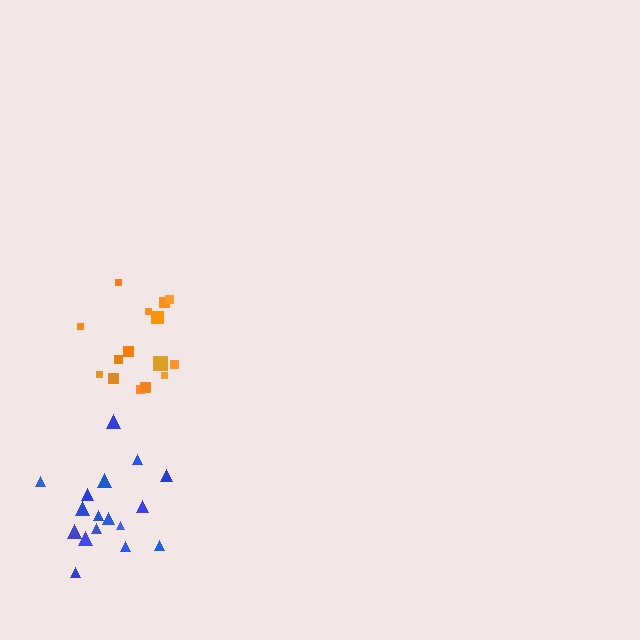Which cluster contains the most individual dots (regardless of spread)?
Blue (17).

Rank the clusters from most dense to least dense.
orange, blue.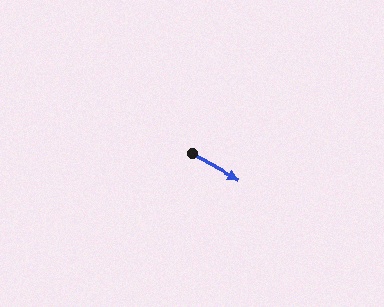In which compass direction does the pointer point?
Southeast.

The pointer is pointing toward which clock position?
Roughly 4 o'clock.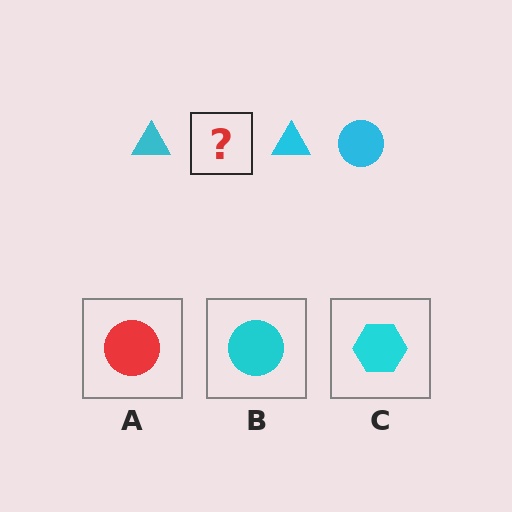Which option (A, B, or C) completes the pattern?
B.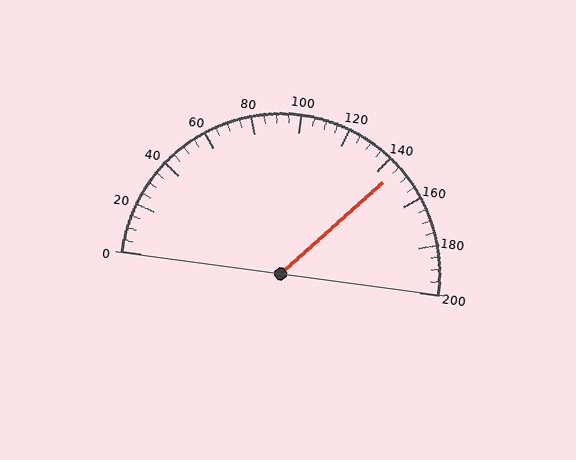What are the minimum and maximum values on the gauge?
The gauge ranges from 0 to 200.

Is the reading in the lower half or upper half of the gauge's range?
The reading is in the upper half of the range (0 to 200).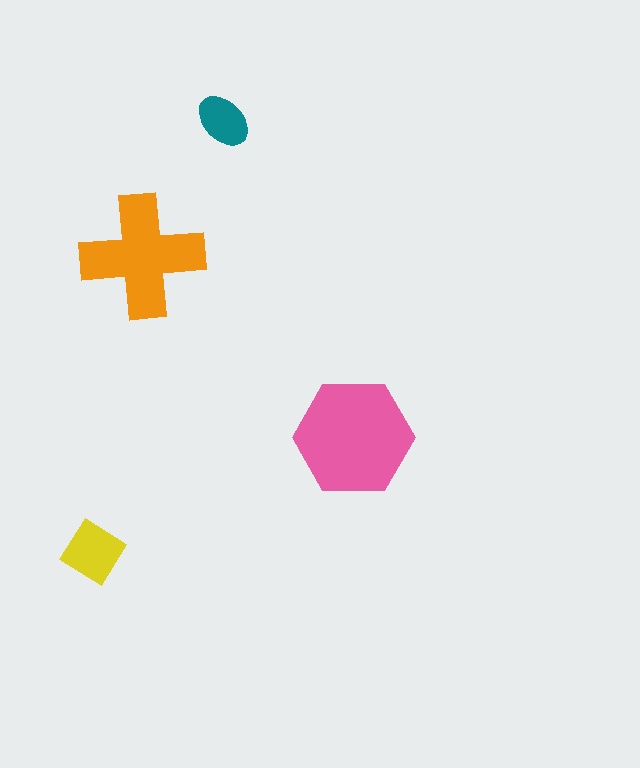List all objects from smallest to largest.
The teal ellipse, the yellow diamond, the orange cross, the pink hexagon.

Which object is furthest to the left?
The yellow diamond is leftmost.